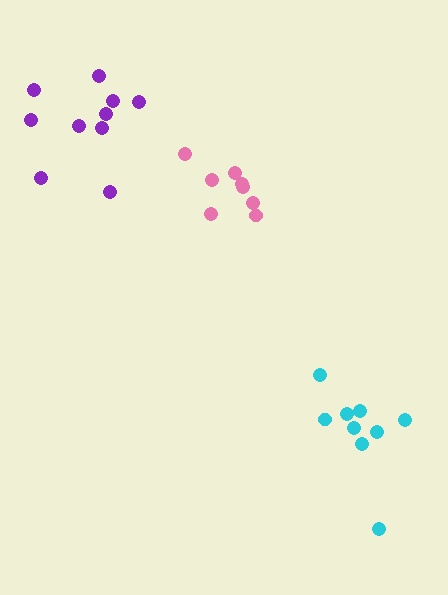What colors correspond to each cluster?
The clusters are colored: pink, cyan, purple.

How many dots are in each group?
Group 1: 8 dots, Group 2: 9 dots, Group 3: 10 dots (27 total).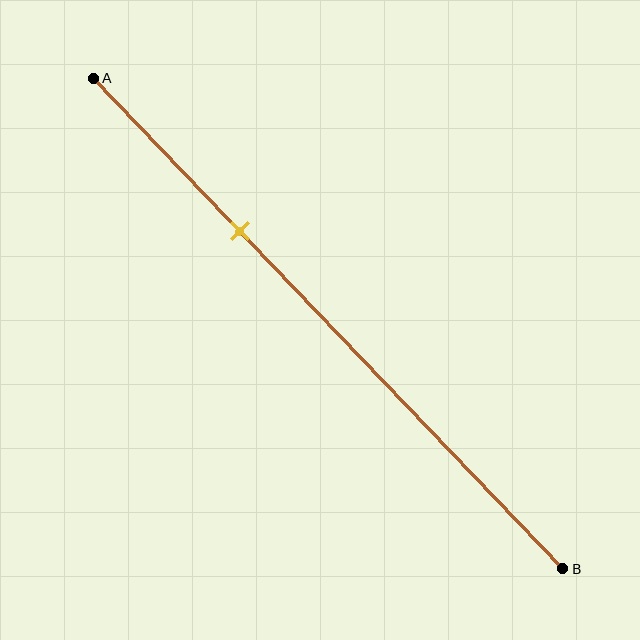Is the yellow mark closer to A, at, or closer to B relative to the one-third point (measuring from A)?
The yellow mark is approximately at the one-third point of segment AB.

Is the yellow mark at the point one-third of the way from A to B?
Yes, the mark is approximately at the one-third point.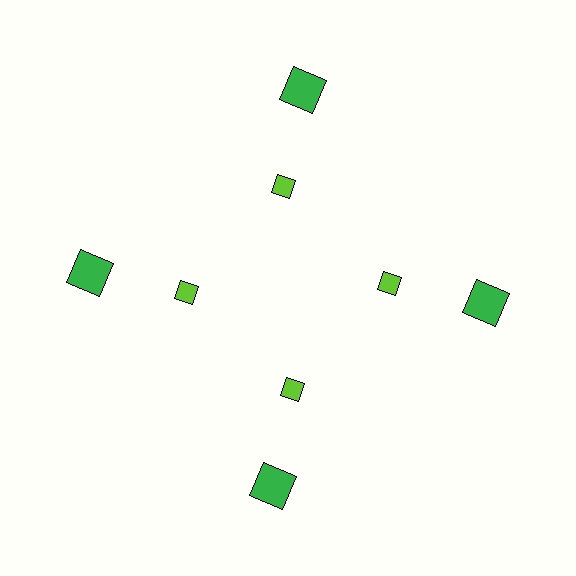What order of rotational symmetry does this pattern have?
This pattern has 4-fold rotational symmetry.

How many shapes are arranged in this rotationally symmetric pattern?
There are 8 shapes, arranged in 4 groups of 2.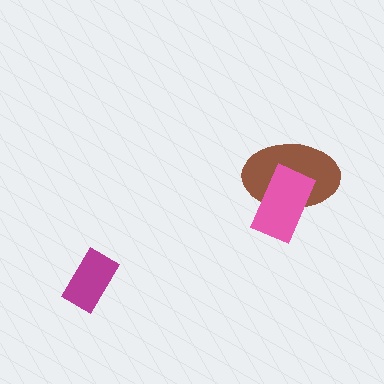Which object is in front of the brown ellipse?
The pink rectangle is in front of the brown ellipse.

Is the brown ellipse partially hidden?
Yes, it is partially covered by another shape.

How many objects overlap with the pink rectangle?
1 object overlaps with the pink rectangle.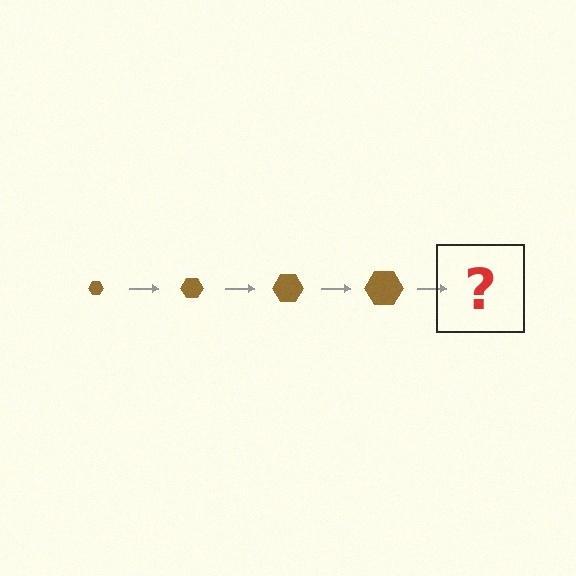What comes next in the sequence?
The next element should be a brown hexagon, larger than the previous one.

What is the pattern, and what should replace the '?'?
The pattern is that the hexagon gets progressively larger each step. The '?' should be a brown hexagon, larger than the previous one.